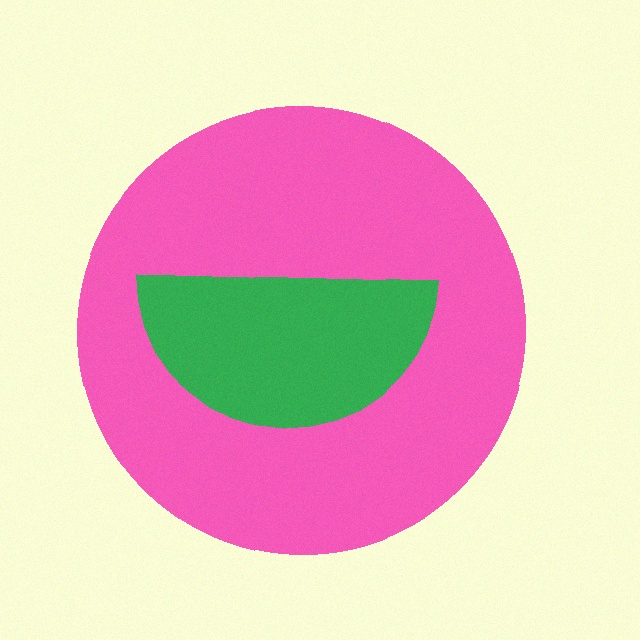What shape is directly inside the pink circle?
The green semicircle.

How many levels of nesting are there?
2.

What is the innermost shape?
The green semicircle.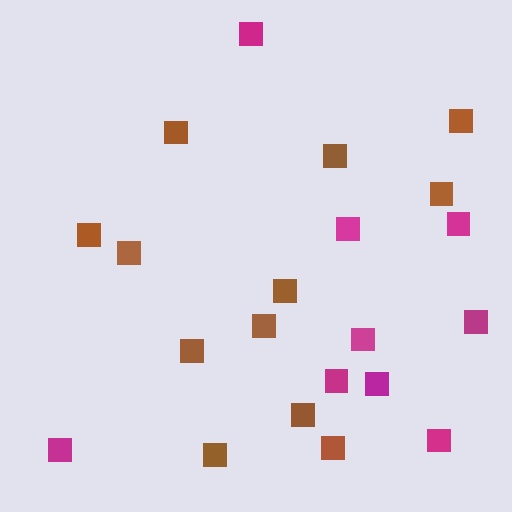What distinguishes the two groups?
There are 2 groups: one group of brown squares (12) and one group of magenta squares (9).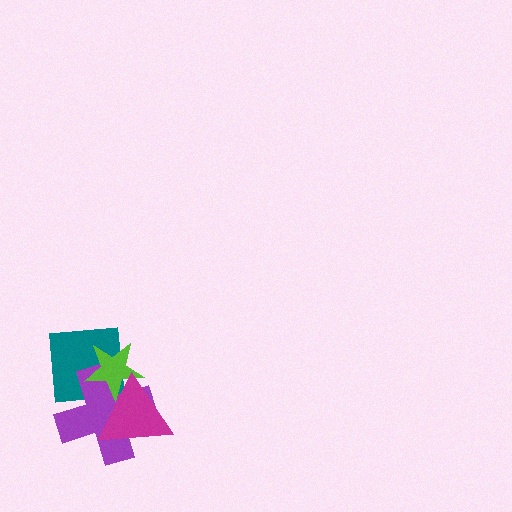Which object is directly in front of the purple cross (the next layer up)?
The lime star is directly in front of the purple cross.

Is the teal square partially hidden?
Yes, it is partially covered by another shape.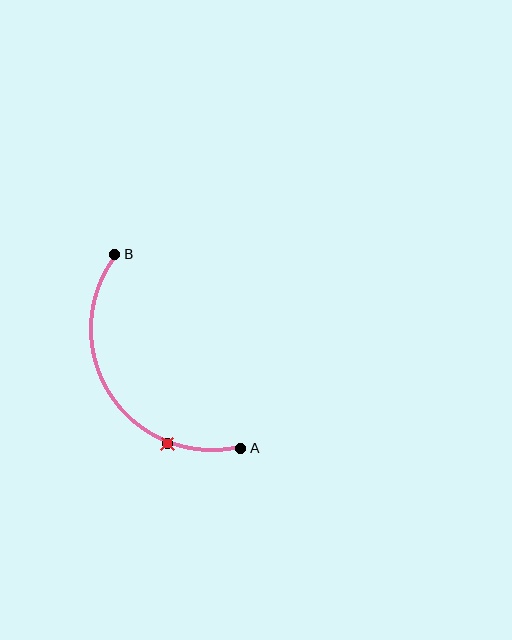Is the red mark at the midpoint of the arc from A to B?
No. The red mark lies on the arc but is closer to endpoint A. The arc midpoint would be at the point on the curve equidistant along the arc from both A and B.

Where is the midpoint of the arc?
The arc midpoint is the point on the curve farthest from the straight line joining A and B. It sits to the left of that line.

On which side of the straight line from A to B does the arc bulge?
The arc bulges to the left of the straight line connecting A and B.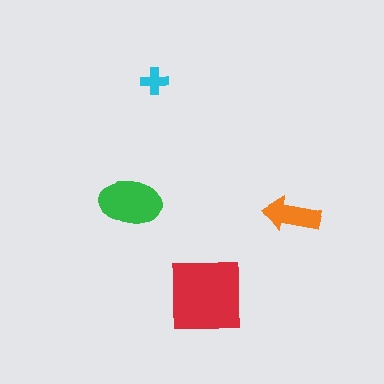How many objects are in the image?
There are 4 objects in the image.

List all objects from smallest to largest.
The cyan cross, the orange arrow, the green ellipse, the red square.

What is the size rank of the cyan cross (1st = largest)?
4th.